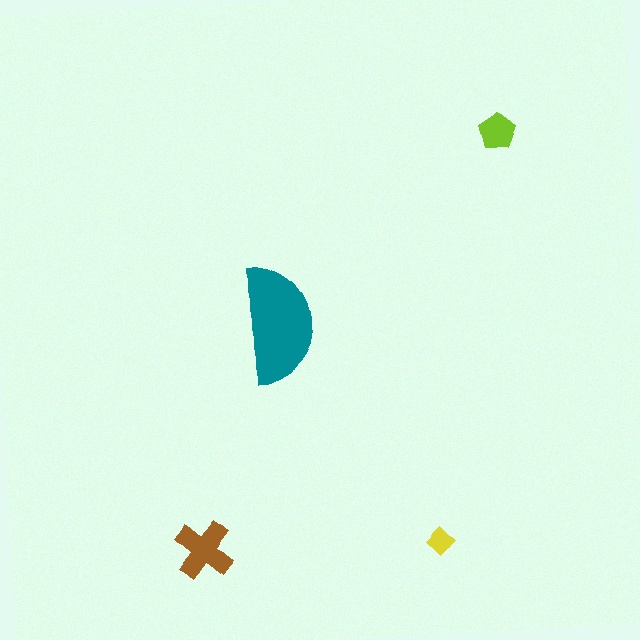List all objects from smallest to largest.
The yellow diamond, the lime pentagon, the brown cross, the teal semicircle.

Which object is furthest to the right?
The lime pentagon is rightmost.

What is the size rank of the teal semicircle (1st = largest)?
1st.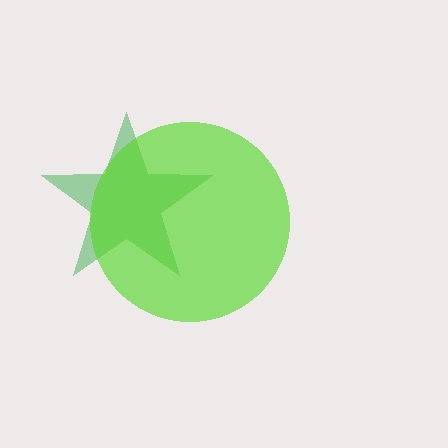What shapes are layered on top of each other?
The layered shapes are: a green star, a lime circle.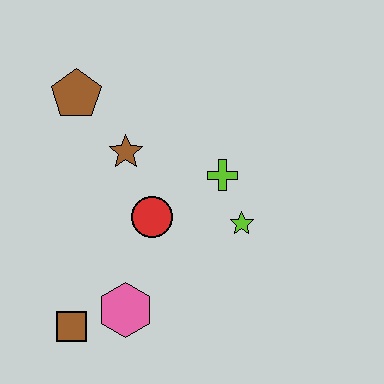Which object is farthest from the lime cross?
The brown square is farthest from the lime cross.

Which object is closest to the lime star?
The lime cross is closest to the lime star.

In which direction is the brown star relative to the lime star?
The brown star is to the left of the lime star.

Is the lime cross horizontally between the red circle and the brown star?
No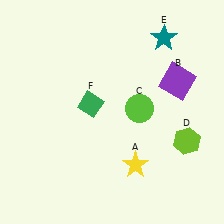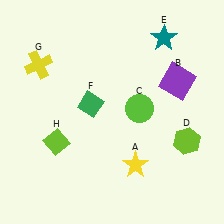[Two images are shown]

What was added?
A yellow cross (G), a lime diamond (H) were added in Image 2.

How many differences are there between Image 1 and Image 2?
There are 2 differences between the two images.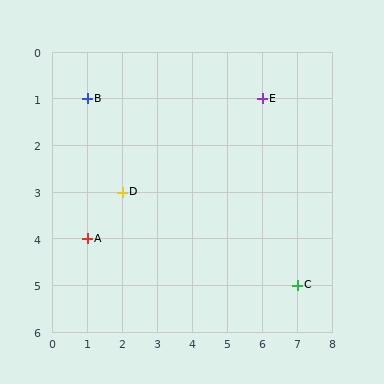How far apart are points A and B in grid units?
Points A and B are 3 rows apart.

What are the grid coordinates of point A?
Point A is at grid coordinates (1, 4).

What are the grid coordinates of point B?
Point B is at grid coordinates (1, 1).